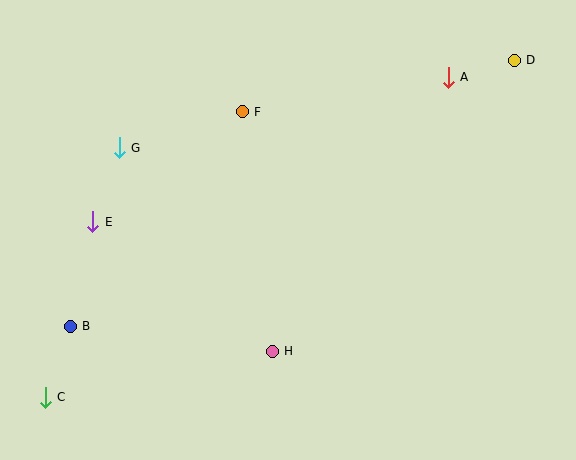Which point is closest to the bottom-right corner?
Point H is closest to the bottom-right corner.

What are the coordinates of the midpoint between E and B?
The midpoint between E and B is at (82, 274).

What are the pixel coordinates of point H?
Point H is at (272, 351).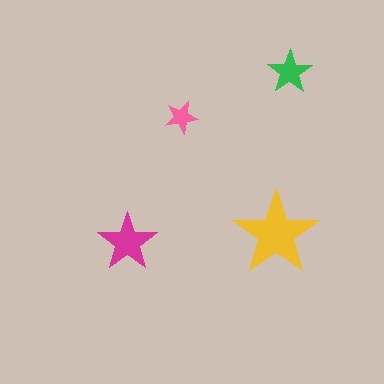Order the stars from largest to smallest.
the yellow one, the magenta one, the green one, the pink one.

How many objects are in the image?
There are 4 objects in the image.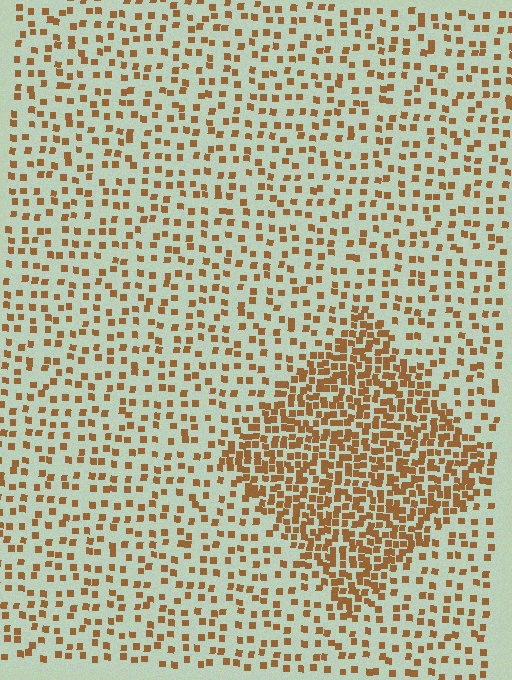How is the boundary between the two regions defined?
The boundary is defined by a change in element density (approximately 2.4x ratio). All elements are the same color, size, and shape.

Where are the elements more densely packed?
The elements are more densely packed inside the diamond boundary.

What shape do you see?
I see a diamond.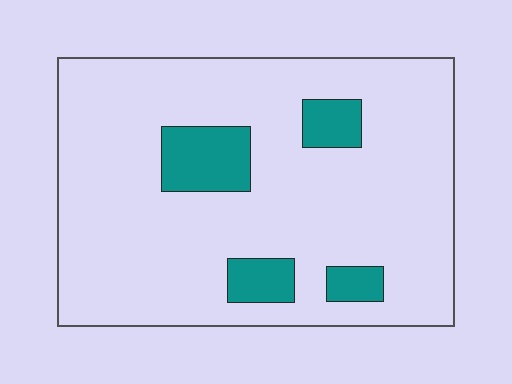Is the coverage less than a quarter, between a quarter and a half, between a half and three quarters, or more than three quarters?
Less than a quarter.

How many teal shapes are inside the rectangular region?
4.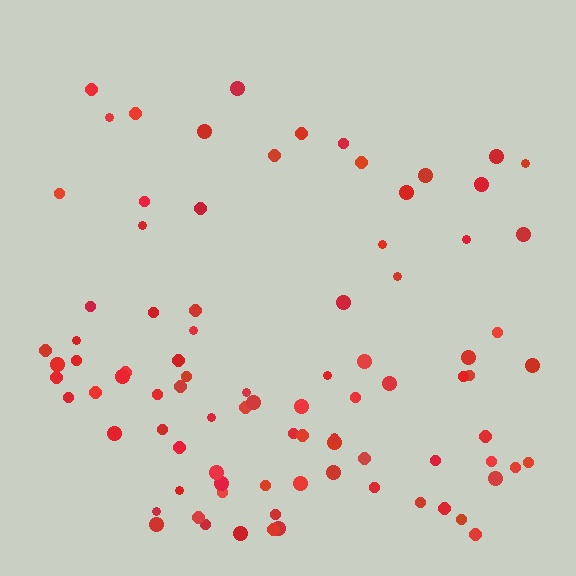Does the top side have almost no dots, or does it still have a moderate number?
Still a moderate number, just noticeably fewer than the bottom.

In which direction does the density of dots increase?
From top to bottom, with the bottom side densest.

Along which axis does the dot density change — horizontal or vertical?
Vertical.